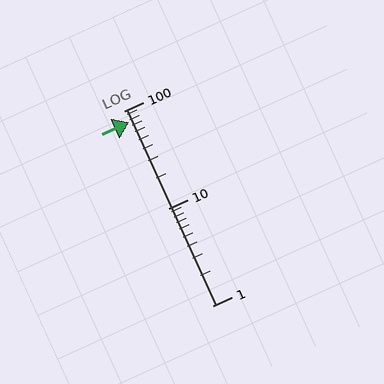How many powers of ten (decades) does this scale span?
The scale spans 2 decades, from 1 to 100.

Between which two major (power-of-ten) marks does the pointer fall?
The pointer is between 10 and 100.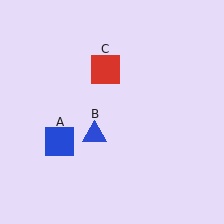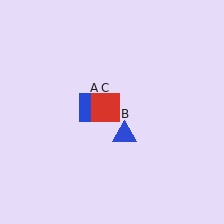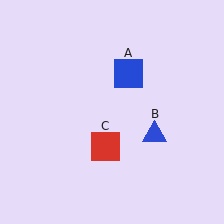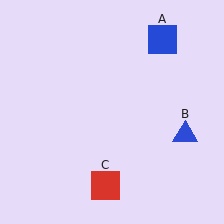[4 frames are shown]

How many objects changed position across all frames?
3 objects changed position: blue square (object A), blue triangle (object B), red square (object C).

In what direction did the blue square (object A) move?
The blue square (object A) moved up and to the right.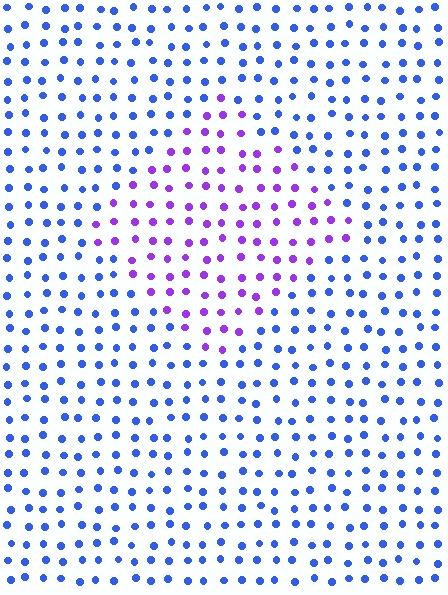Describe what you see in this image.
The image is filled with small blue elements in a uniform arrangement. A diamond-shaped region is visible where the elements are tinted to a slightly different hue, forming a subtle color boundary.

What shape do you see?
I see a diamond.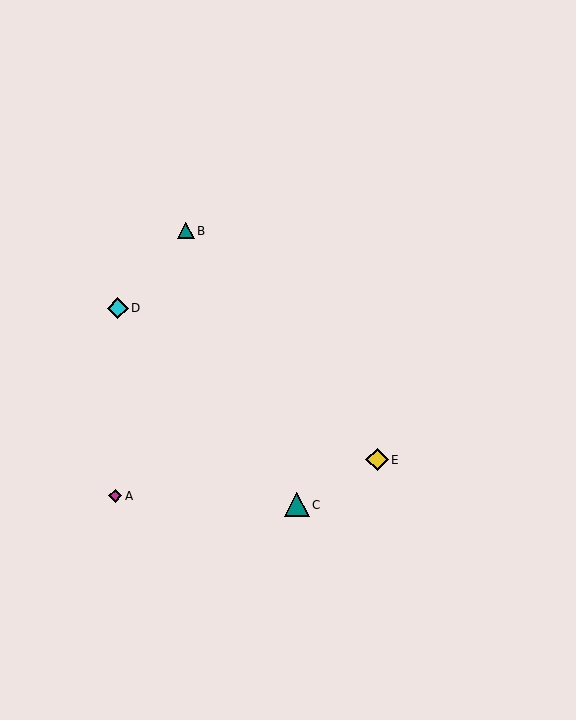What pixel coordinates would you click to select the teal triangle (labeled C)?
Click at (297, 505) to select the teal triangle C.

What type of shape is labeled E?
Shape E is a yellow diamond.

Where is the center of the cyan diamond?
The center of the cyan diamond is at (118, 308).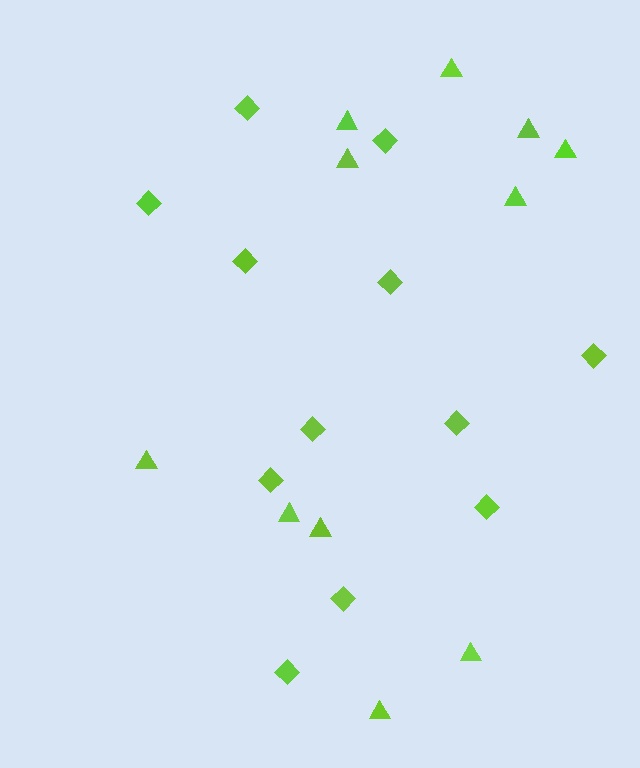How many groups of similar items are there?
There are 2 groups: one group of diamonds (12) and one group of triangles (11).